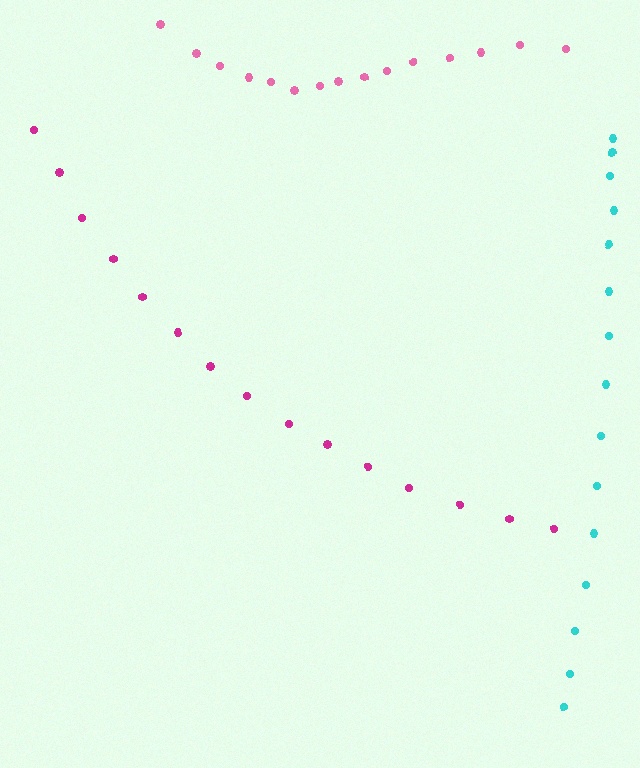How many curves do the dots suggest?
There are 3 distinct paths.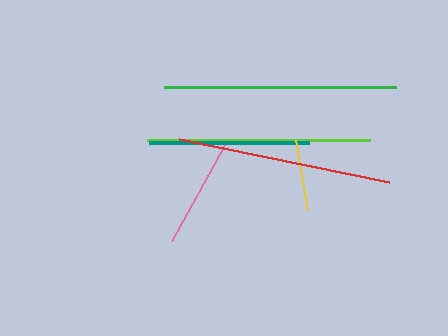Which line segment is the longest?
The green line is the longest at approximately 231 pixels.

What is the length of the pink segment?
The pink segment is approximately 110 pixels long.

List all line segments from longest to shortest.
From longest to shortest: green, lime, red, teal, pink, yellow.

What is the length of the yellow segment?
The yellow segment is approximately 72 pixels long.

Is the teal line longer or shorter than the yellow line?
The teal line is longer than the yellow line.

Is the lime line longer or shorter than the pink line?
The lime line is longer than the pink line.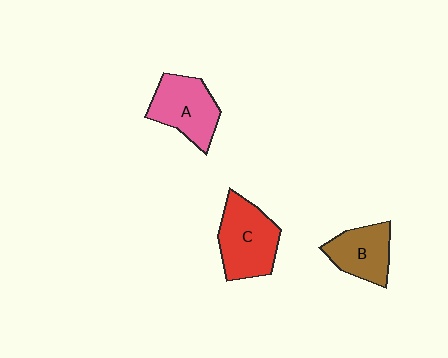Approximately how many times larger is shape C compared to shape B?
Approximately 1.4 times.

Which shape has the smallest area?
Shape B (brown).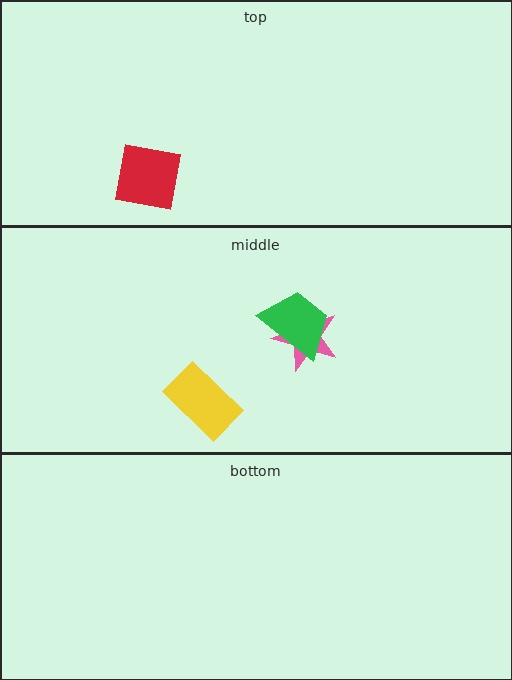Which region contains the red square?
The top region.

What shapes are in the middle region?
The pink star, the yellow rectangle, the green trapezoid.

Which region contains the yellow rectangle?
The middle region.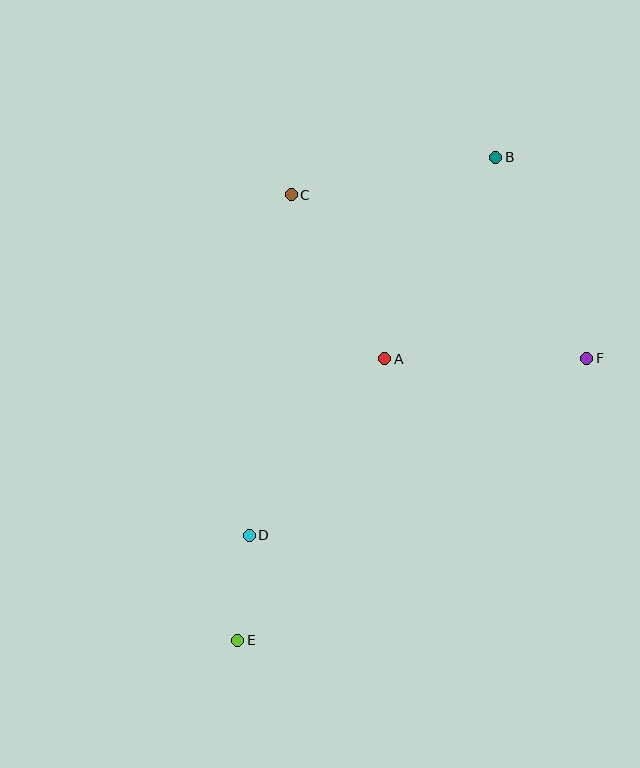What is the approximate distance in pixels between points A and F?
The distance between A and F is approximately 202 pixels.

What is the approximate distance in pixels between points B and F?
The distance between B and F is approximately 221 pixels.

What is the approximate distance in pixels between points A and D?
The distance between A and D is approximately 223 pixels.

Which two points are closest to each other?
Points D and E are closest to each other.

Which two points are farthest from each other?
Points B and E are farthest from each other.